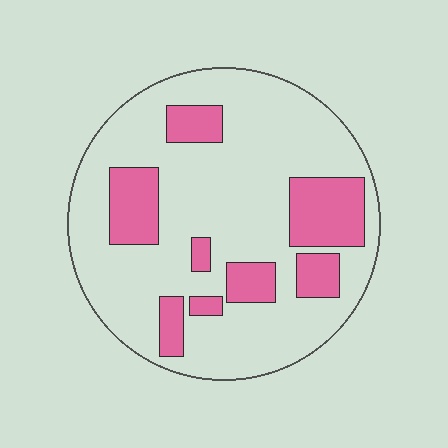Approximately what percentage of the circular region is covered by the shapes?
Approximately 25%.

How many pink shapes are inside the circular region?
8.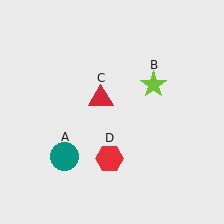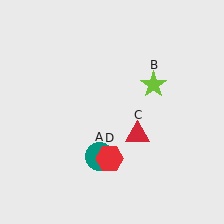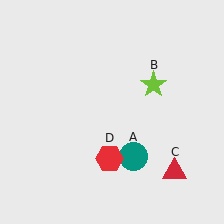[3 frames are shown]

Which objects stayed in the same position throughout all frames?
Lime star (object B) and red hexagon (object D) remained stationary.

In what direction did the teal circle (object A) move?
The teal circle (object A) moved right.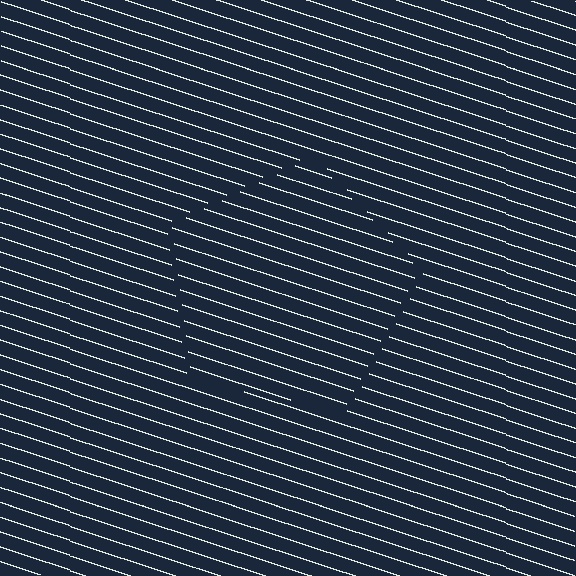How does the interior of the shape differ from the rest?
The interior of the shape contains the same grating, shifted by half a period — the contour is defined by the phase discontinuity where line-ends from the inner and outer gratings abut.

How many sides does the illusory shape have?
5 sides — the line-ends trace a pentagon.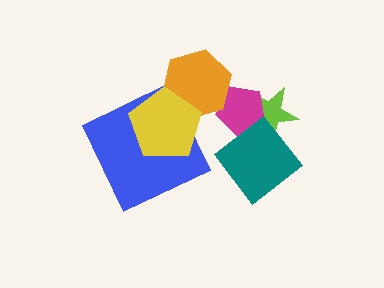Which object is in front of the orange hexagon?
The yellow pentagon is in front of the orange hexagon.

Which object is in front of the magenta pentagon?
The orange hexagon is in front of the magenta pentagon.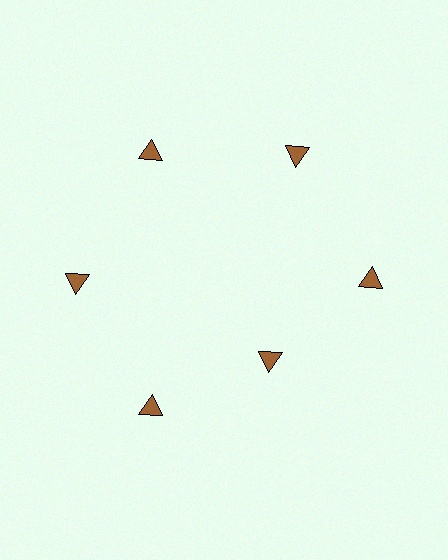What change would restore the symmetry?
The symmetry would be restored by moving it outward, back onto the ring so that all 6 triangles sit at equal angles and equal distance from the center.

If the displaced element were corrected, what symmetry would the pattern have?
It would have 6-fold rotational symmetry — the pattern would map onto itself every 60 degrees.